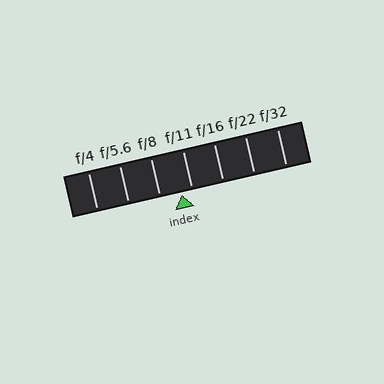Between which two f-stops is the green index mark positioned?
The index mark is between f/8 and f/11.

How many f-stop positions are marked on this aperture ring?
There are 7 f-stop positions marked.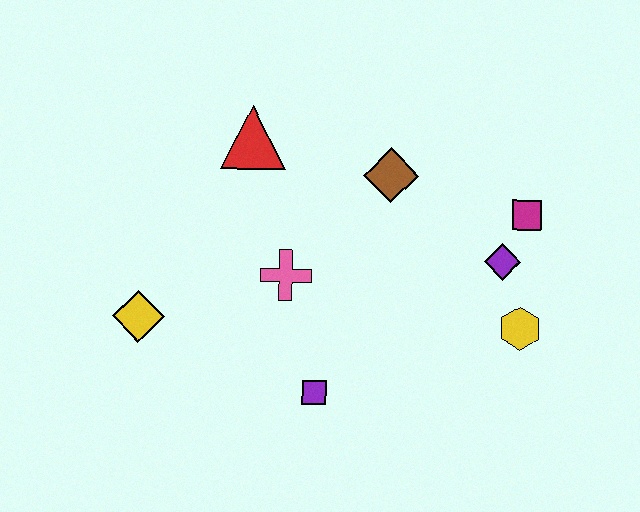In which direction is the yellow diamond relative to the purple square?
The yellow diamond is to the left of the purple square.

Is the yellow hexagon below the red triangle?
Yes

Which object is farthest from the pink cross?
The magenta square is farthest from the pink cross.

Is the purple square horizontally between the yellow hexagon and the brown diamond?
No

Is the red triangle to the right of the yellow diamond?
Yes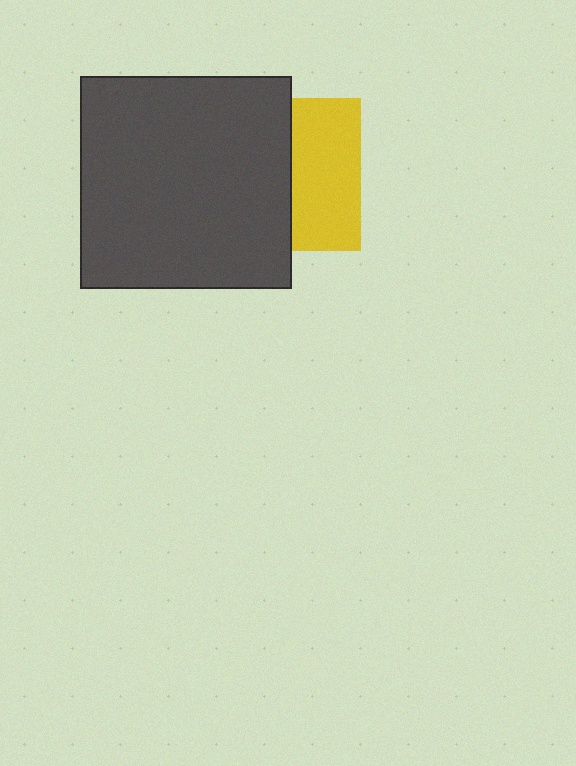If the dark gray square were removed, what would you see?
You would see the complete yellow square.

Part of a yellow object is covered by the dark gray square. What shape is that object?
It is a square.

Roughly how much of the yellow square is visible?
About half of it is visible (roughly 45%).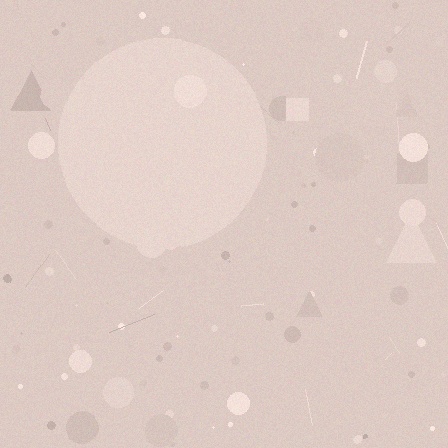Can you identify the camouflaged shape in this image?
The camouflaged shape is a circle.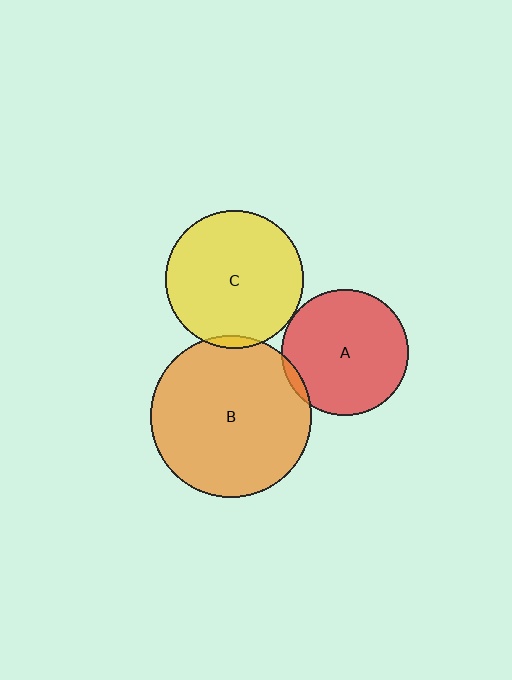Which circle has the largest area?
Circle B (orange).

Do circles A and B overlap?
Yes.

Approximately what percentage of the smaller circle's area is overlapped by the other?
Approximately 5%.